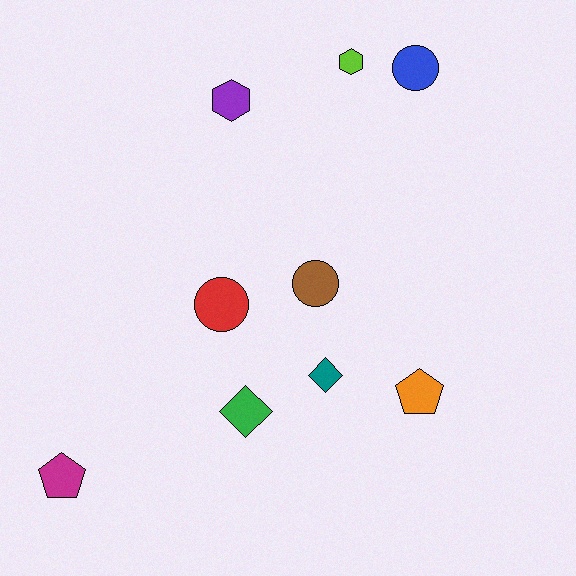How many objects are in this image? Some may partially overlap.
There are 9 objects.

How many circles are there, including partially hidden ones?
There are 3 circles.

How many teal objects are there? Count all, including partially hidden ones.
There is 1 teal object.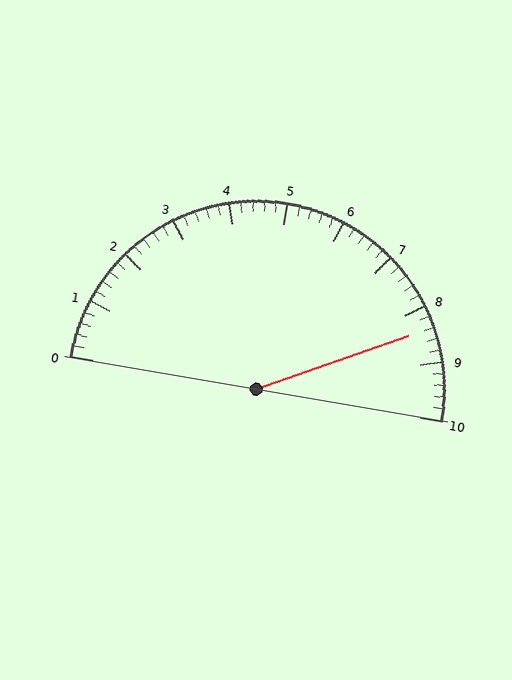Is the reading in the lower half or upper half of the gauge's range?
The reading is in the upper half of the range (0 to 10).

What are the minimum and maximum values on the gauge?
The gauge ranges from 0 to 10.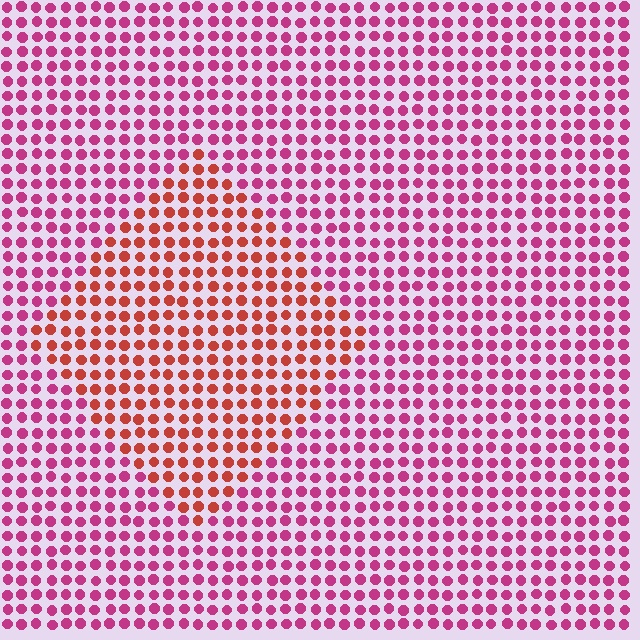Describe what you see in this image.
The image is filled with small magenta elements in a uniform arrangement. A diamond-shaped region is visible where the elements are tinted to a slightly different hue, forming a subtle color boundary.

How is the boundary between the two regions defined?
The boundary is defined purely by a slight shift in hue (about 38 degrees). Spacing, size, and orientation are identical on both sides.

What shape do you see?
I see a diamond.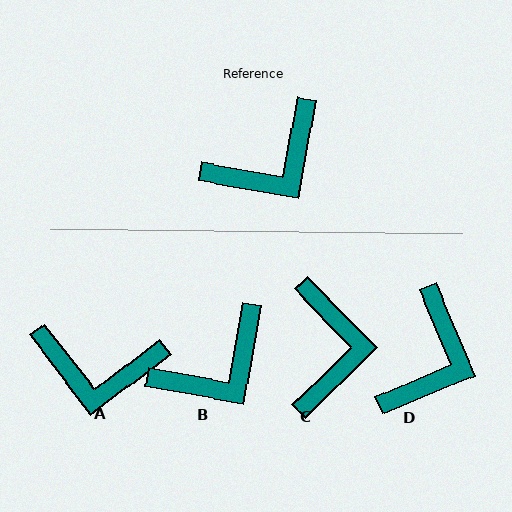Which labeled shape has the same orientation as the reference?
B.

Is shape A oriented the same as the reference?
No, it is off by about 42 degrees.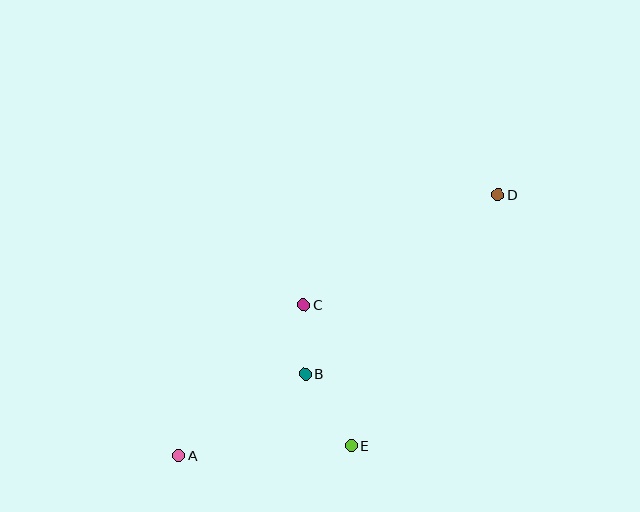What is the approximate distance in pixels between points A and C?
The distance between A and C is approximately 196 pixels.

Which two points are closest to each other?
Points B and C are closest to each other.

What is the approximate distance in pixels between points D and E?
The distance between D and E is approximately 291 pixels.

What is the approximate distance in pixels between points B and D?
The distance between B and D is approximately 263 pixels.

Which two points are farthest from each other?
Points A and D are farthest from each other.